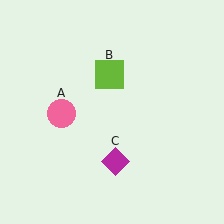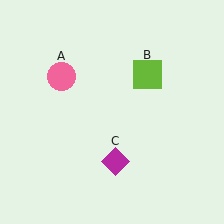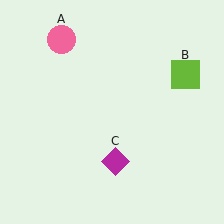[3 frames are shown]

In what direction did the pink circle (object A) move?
The pink circle (object A) moved up.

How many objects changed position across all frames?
2 objects changed position: pink circle (object A), lime square (object B).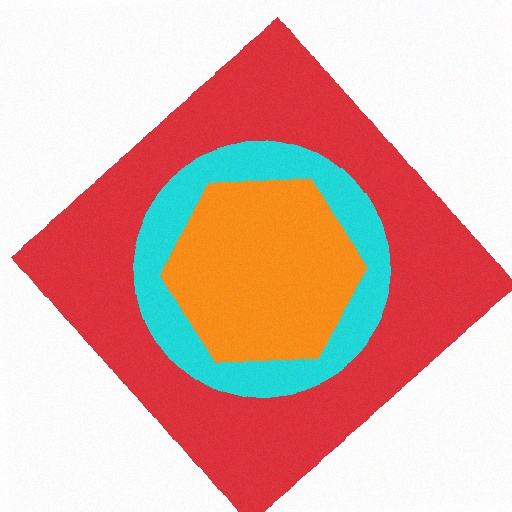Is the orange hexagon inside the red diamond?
Yes.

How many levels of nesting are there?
3.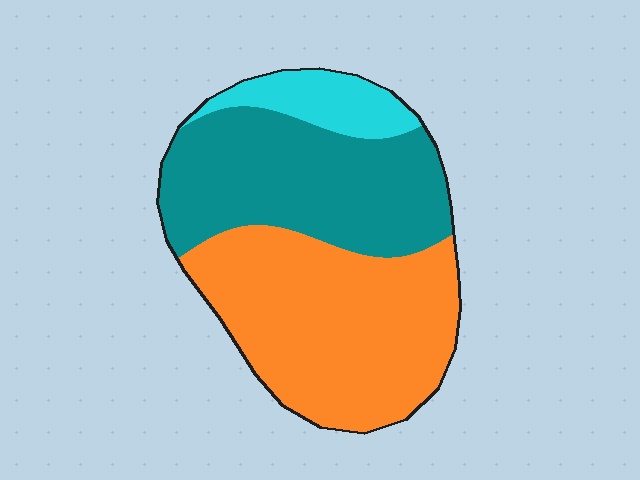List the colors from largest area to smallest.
From largest to smallest: orange, teal, cyan.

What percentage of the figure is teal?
Teal covers about 40% of the figure.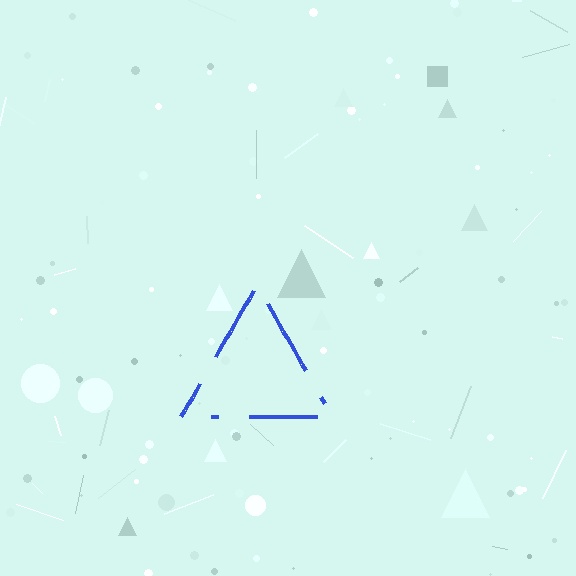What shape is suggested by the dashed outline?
The dashed outline suggests a triangle.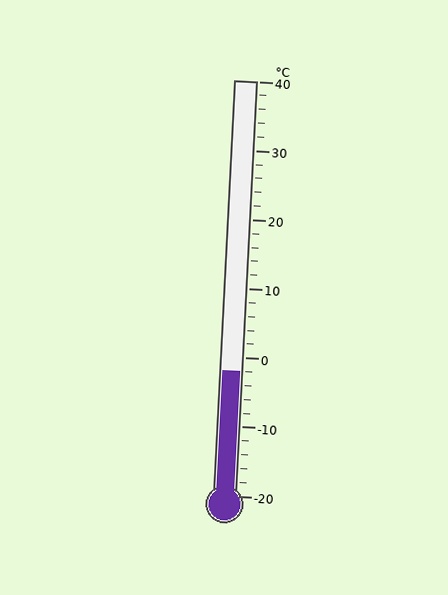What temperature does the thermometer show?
The thermometer shows approximately -2°C.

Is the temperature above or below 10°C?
The temperature is below 10°C.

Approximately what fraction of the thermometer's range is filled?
The thermometer is filled to approximately 30% of its range.